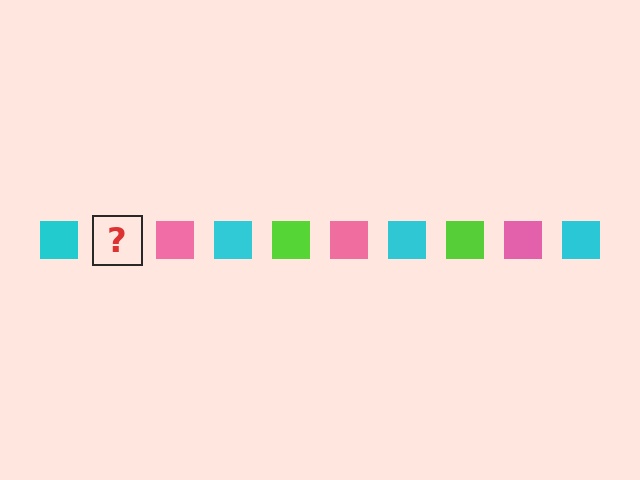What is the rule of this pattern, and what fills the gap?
The rule is that the pattern cycles through cyan, lime, pink squares. The gap should be filled with a lime square.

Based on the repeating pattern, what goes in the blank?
The blank should be a lime square.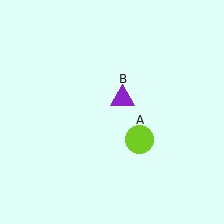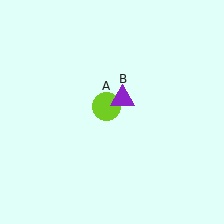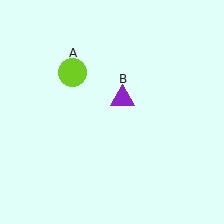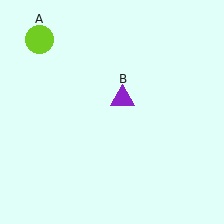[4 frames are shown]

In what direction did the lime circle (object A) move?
The lime circle (object A) moved up and to the left.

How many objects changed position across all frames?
1 object changed position: lime circle (object A).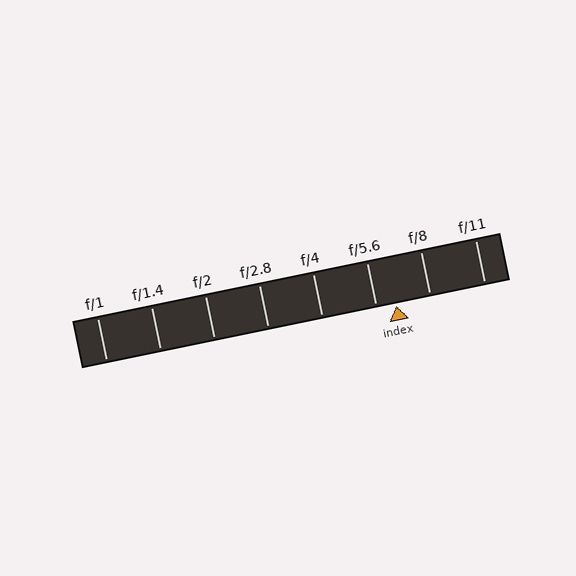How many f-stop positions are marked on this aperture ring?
There are 8 f-stop positions marked.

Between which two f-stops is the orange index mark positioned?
The index mark is between f/5.6 and f/8.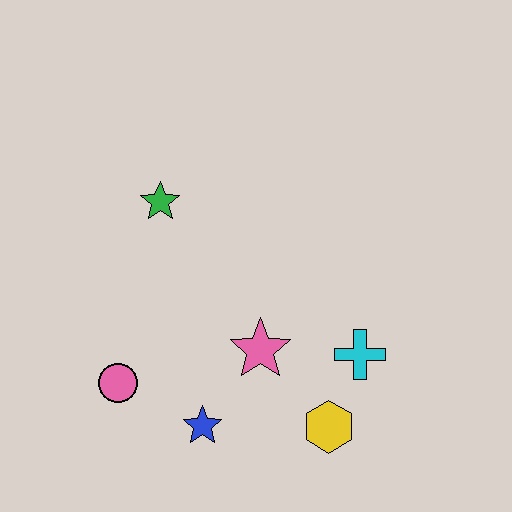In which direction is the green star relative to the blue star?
The green star is above the blue star.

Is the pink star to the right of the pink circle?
Yes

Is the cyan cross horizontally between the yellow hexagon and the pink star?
No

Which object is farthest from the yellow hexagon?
The green star is farthest from the yellow hexagon.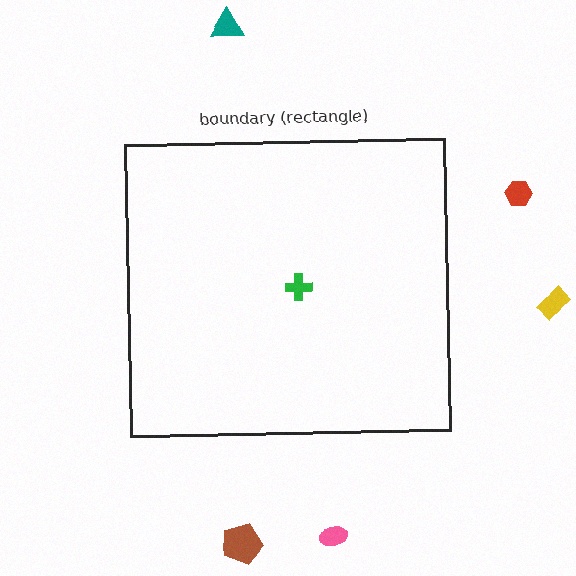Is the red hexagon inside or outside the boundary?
Outside.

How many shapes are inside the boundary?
1 inside, 5 outside.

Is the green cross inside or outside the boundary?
Inside.